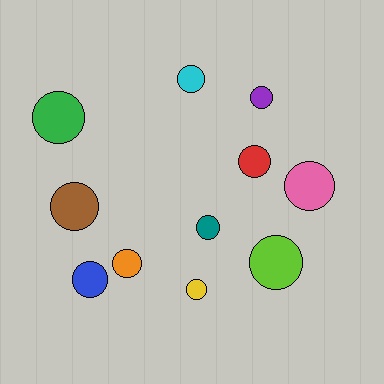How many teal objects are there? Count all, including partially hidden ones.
There is 1 teal object.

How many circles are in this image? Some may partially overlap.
There are 11 circles.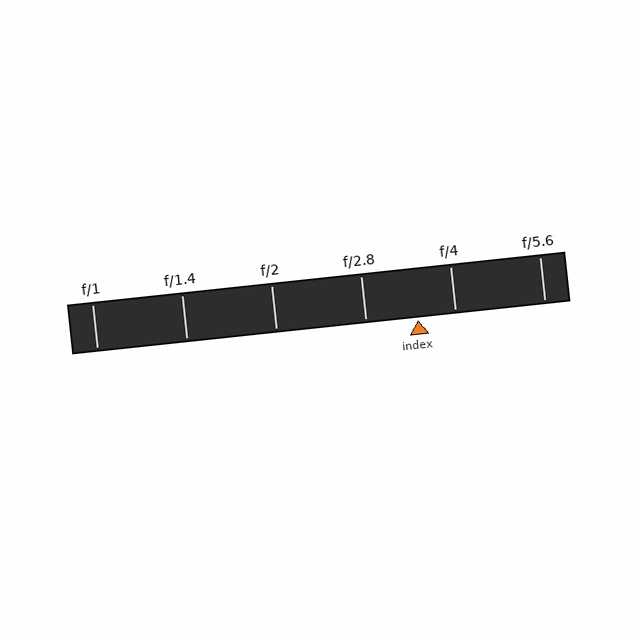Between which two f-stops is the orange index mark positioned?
The index mark is between f/2.8 and f/4.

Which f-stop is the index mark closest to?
The index mark is closest to f/4.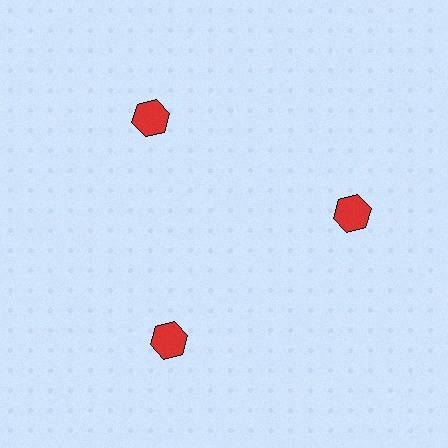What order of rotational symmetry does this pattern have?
This pattern has 3-fold rotational symmetry.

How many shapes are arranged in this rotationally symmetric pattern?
There are 3 shapes, arranged in 3 groups of 1.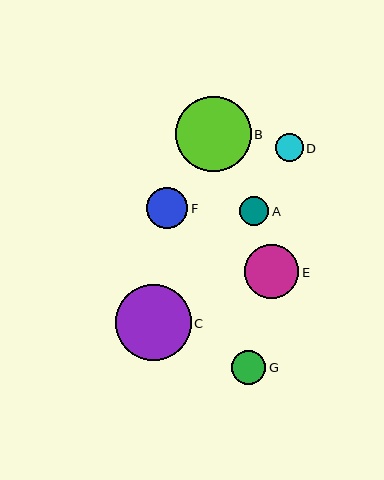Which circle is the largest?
Circle C is the largest with a size of approximately 76 pixels.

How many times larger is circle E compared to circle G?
Circle E is approximately 1.6 times the size of circle G.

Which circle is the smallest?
Circle D is the smallest with a size of approximately 27 pixels.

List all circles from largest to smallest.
From largest to smallest: C, B, E, F, G, A, D.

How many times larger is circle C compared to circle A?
Circle C is approximately 2.6 times the size of circle A.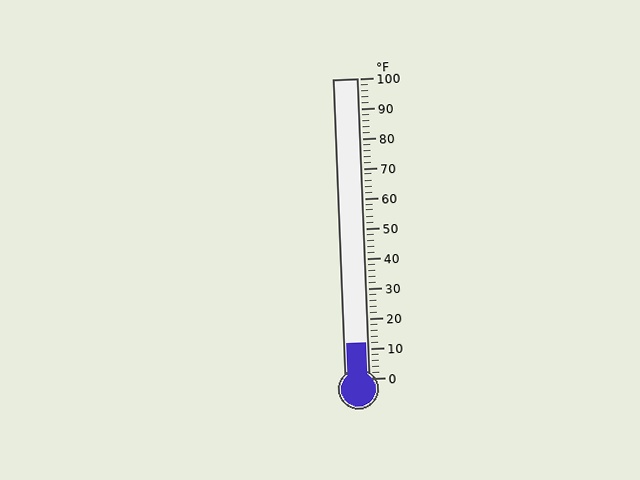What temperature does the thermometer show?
The thermometer shows approximately 12°F.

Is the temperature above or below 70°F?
The temperature is below 70°F.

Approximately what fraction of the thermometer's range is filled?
The thermometer is filled to approximately 10% of its range.